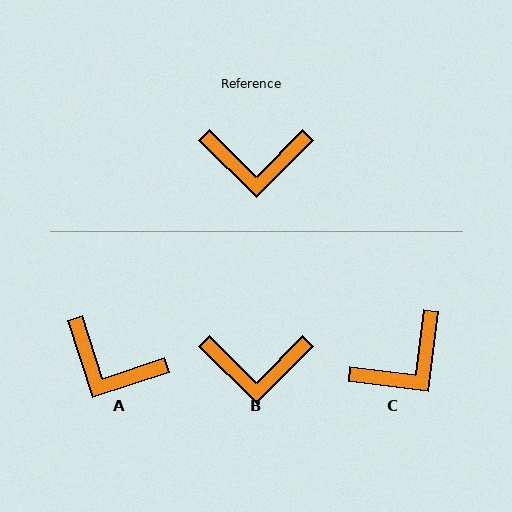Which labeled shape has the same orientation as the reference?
B.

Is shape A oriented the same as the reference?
No, it is off by about 27 degrees.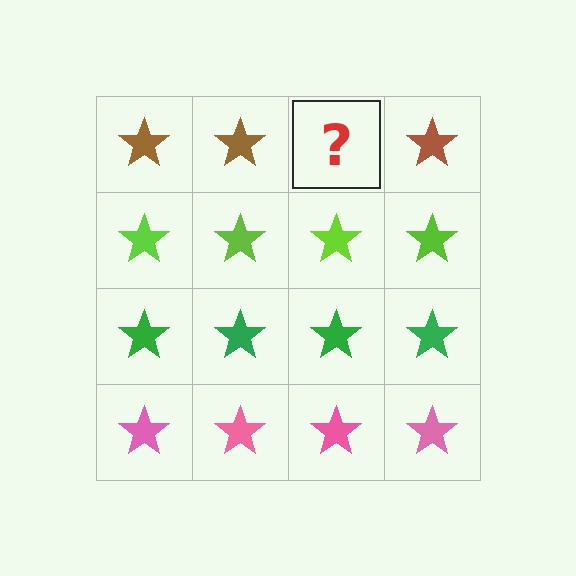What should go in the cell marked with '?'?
The missing cell should contain a brown star.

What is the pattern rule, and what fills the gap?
The rule is that each row has a consistent color. The gap should be filled with a brown star.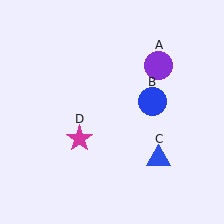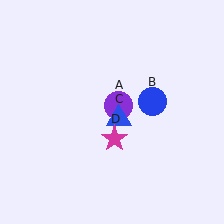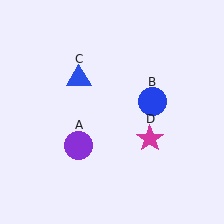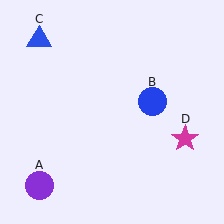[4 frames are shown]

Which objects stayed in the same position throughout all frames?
Blue circle (object B) remained stationary.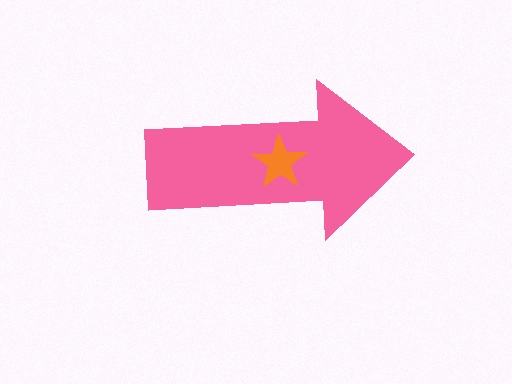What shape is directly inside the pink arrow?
The orange star.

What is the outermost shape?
The pink arrow.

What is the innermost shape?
The orange star.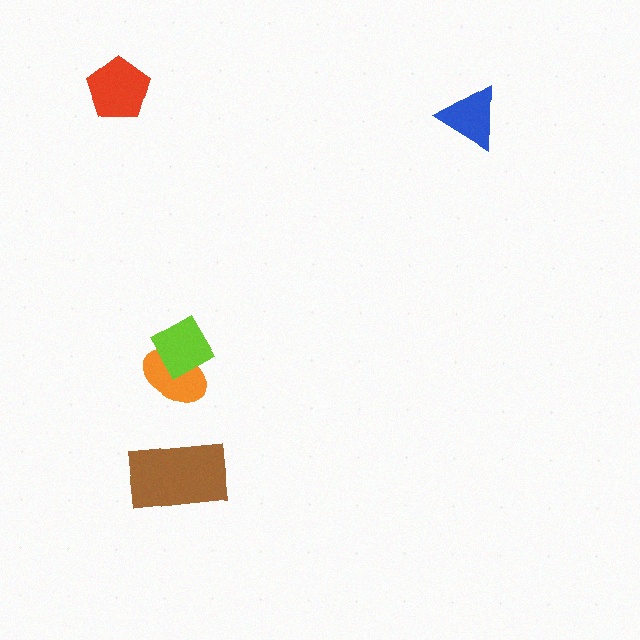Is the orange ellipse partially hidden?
Yes, it is partially covered by another shape.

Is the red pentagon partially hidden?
No, no other shape covers it.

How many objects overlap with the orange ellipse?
1 object overlaps with the orange ellipse.